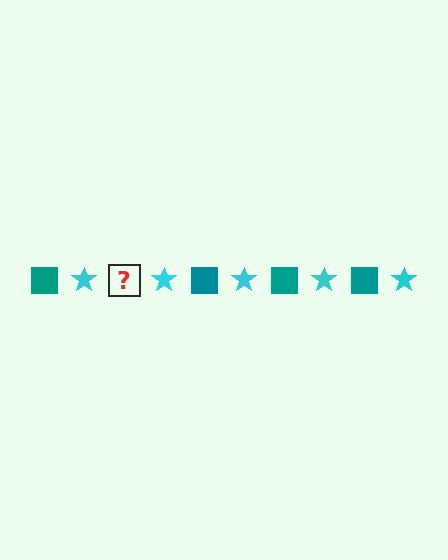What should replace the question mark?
The question mark should be replaced with a teal square.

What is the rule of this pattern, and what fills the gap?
The rule is that the pattern alternates between teal square and cyan star. The gap should be filled with a teal square.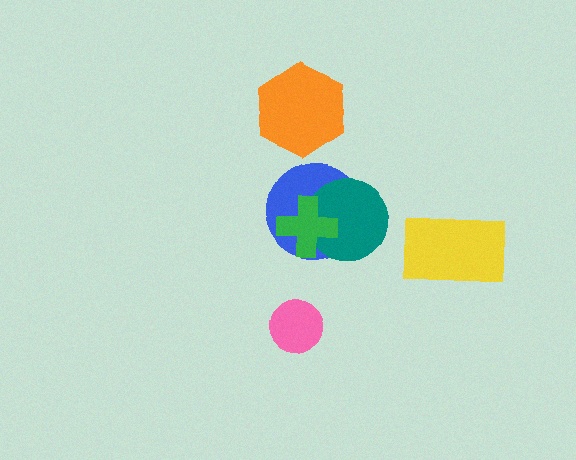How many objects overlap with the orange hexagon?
0 objects overlap with the orange hexagon.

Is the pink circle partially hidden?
No, no other shape covers it.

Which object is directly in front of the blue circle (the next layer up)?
The teal circle is directly in front of the blue circle.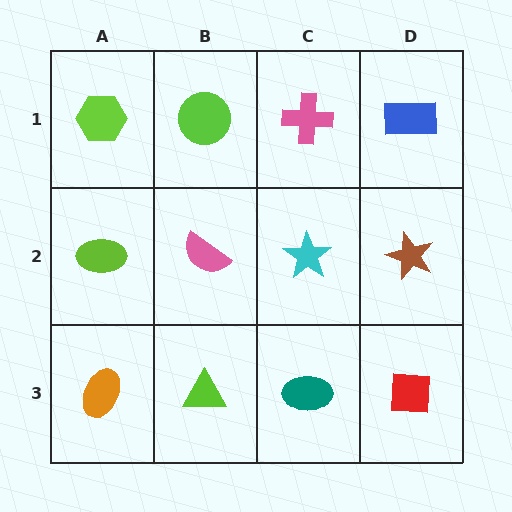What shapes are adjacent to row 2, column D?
A blue rectangle (row 1, column D), a red square (row 3, column D), a cyan star (row 2, column C).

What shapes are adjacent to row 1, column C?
A cyan star (row 2, column C), a lime circle (row 1, column B), a blue rectangle (row 1, column D).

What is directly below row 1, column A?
A lime ellipse.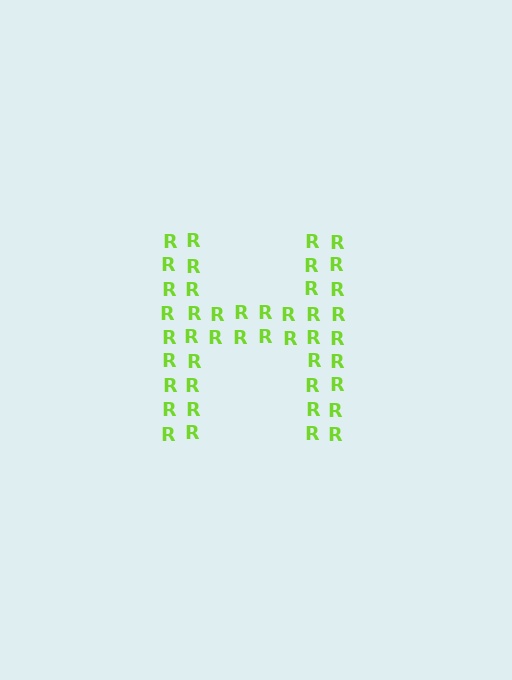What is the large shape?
The large shape is the letter H.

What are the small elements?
The small elements are letter R's.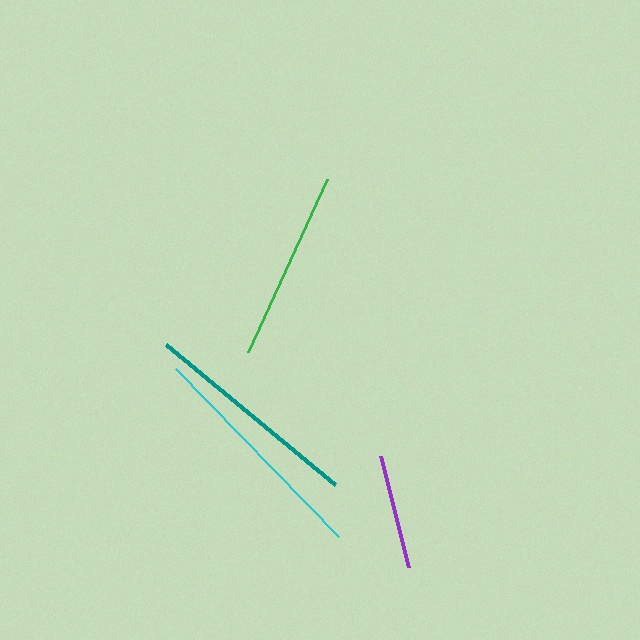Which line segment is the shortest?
The purple line is the shortest at approximately 114 pixels.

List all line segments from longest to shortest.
From longest to shortest: cyan, teal, green, purple.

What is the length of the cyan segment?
The cyan segment is approximately 234 pixels long.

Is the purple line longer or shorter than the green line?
The green line is longer than the purple line.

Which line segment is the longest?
The cyan line is the longest at approximately 234 pixels.